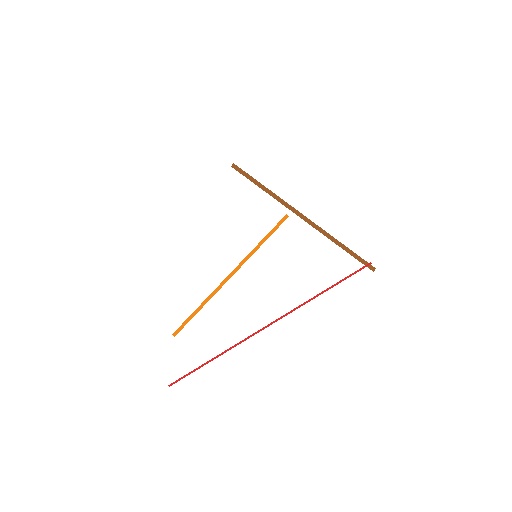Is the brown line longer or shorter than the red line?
The red line is longer than the brown line.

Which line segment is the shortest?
The orange line is the shortest at approximately 166 pixels.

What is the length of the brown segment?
The brown segment is approximately 176 pixels long.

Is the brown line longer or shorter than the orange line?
The brown line is longer than the orange line.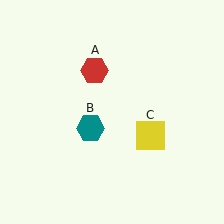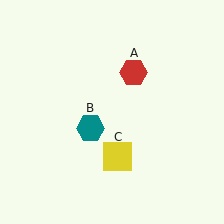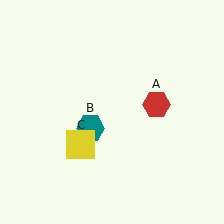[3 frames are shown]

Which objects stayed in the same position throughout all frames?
Teal hexagon (object B) remained stationary.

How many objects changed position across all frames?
2 objects changed position: red hexagon (object A), yellow square (object C).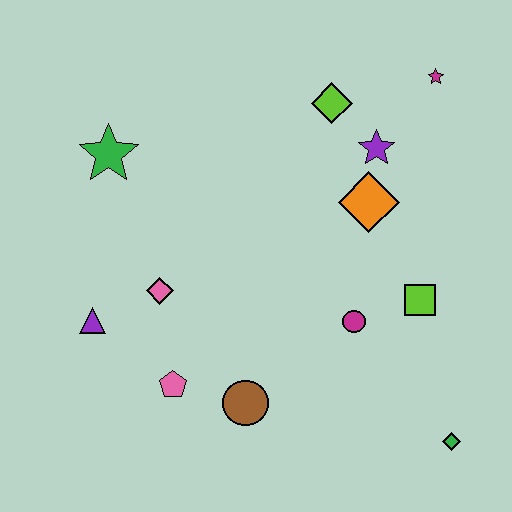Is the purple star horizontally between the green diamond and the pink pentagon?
Yes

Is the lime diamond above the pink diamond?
Yes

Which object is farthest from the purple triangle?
The magenta star is farthest from the purple triangle.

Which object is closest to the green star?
The pink diamond is closest to the green star.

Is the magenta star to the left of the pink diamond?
No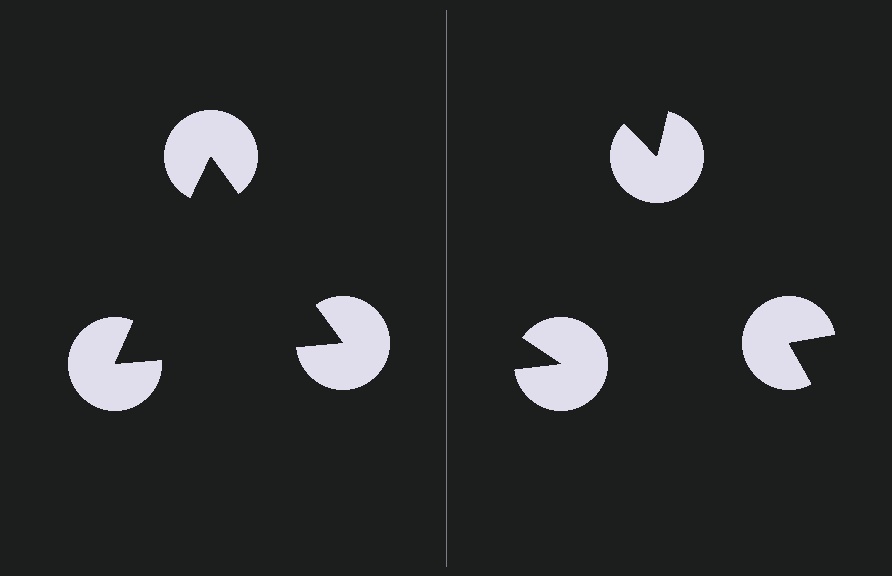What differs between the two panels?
The pac-man discs are positioned identically on both sides; only the wedge orientations differ. On the left they align to a triangle; on the right they are misaligned.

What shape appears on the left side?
An illusory triangle.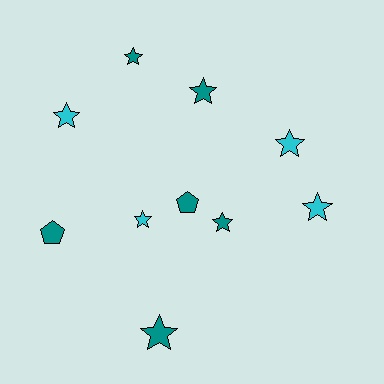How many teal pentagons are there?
There are 2 teal pentagons.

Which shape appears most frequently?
Star, with 8 objects.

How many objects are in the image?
There are 10 objects.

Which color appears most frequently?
Teal, with 6 objects.